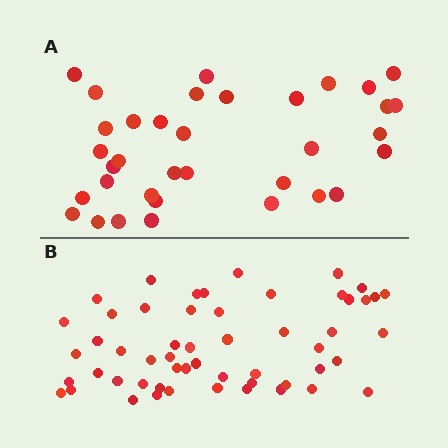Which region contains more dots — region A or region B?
Region B (the bottom region) has more dots.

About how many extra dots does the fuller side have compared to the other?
Region B has approximately 20 more dots than region A.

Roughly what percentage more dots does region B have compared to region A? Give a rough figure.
About 55% more.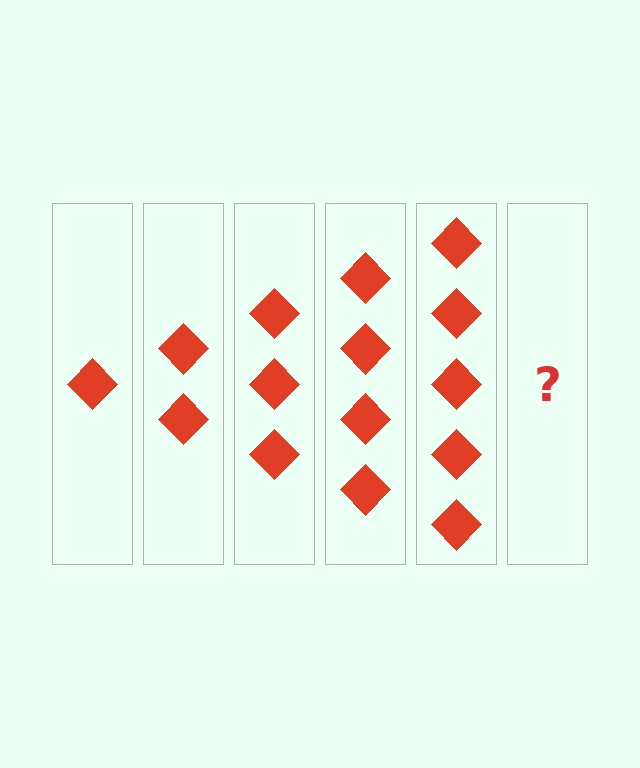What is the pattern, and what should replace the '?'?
The pattern is that each step adds one more diamond. The '?' should be 6 diamonds.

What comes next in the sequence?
The next element should be 6 diamonds.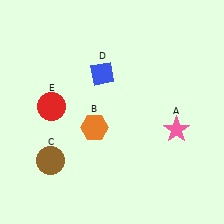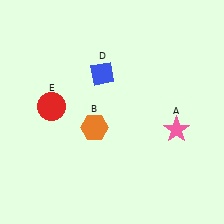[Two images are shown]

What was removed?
The brown circle (C) was removed in Image 2.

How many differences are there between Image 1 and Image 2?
There is 1 difference between the two images.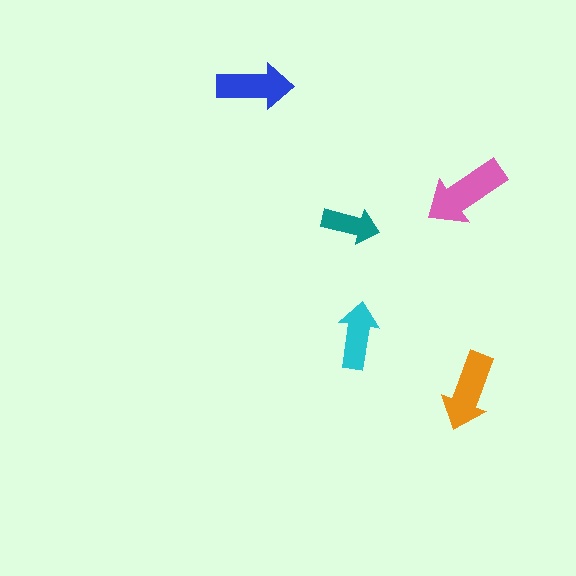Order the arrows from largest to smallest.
the pink one, the orange one, the blue one, the cyan one, the teal one.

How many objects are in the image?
There are 5 objects in the image.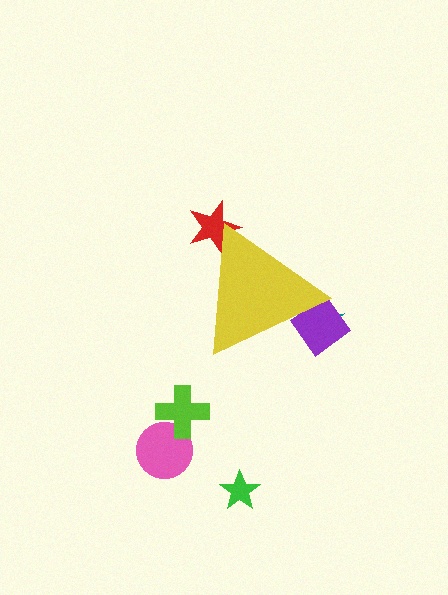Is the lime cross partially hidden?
No, the lime cross is fully visible.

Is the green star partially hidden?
No, the green star is fully visible.